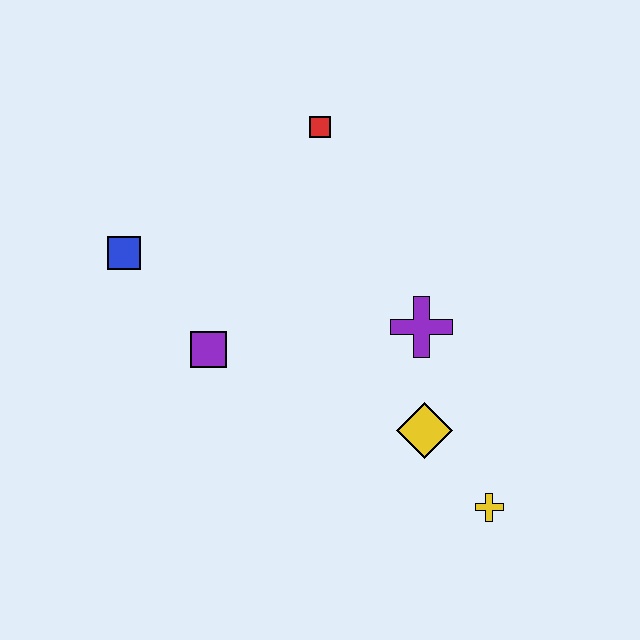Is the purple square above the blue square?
No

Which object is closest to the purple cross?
The yellow diamond is closest to the purple cross.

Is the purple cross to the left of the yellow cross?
Yes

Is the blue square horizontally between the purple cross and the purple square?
No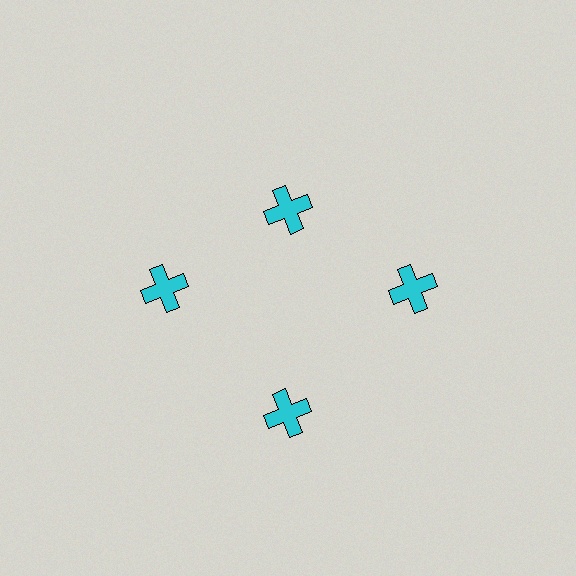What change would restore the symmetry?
The symmetry would be restored by moving it outward, back onto the ring so that all 4 crosses sit at equal angles and equal distance from the center.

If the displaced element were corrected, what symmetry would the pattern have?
It would have 4-fold rotational symmetry — the pattern would map onto itself every 90 degrees.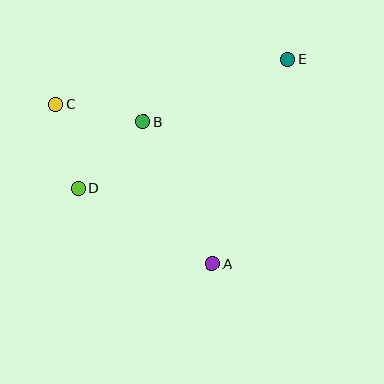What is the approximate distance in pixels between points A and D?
The distance between A and D is approximately 154 pixels.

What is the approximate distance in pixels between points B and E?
The distance between B and E is approximately 157 pixels.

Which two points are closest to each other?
Points C and D are closest to each other.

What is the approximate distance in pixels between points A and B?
The distance between A and B is approximately 158 pixels.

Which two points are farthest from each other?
Points D and E are farthest from each other.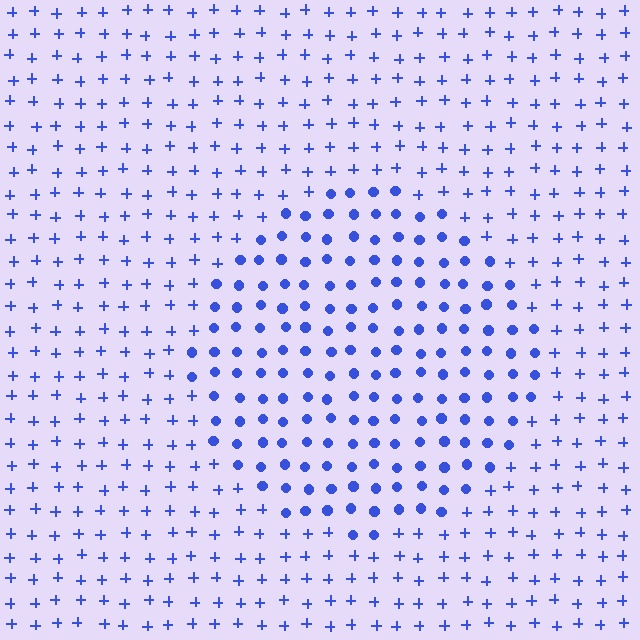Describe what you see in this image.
The image is filled with small blue elements arranged in a uniform grid. A circle-shaped region contains circles, while the surrounding area contains plus signs. The boundary is defined purely by the change in element shape.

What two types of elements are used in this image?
The image uses circles inside the circle region and plus signs outside it.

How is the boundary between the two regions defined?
The boundary is defined by a change in element shape: circles inside vs. plus signs outside. All elements share the same color and spacing.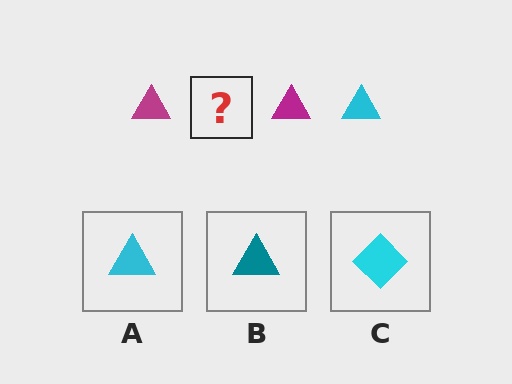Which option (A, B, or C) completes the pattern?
A.